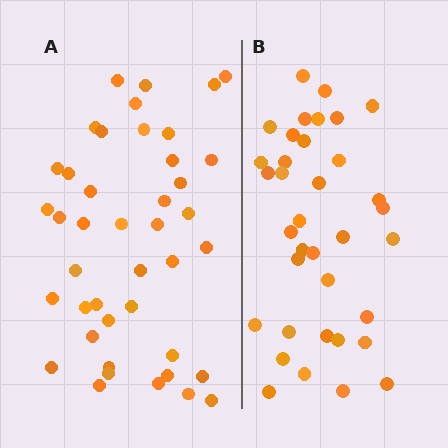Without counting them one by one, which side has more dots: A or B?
Region A (the left region) has more dots.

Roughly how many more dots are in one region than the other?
Region A has about 6 more dots than region B.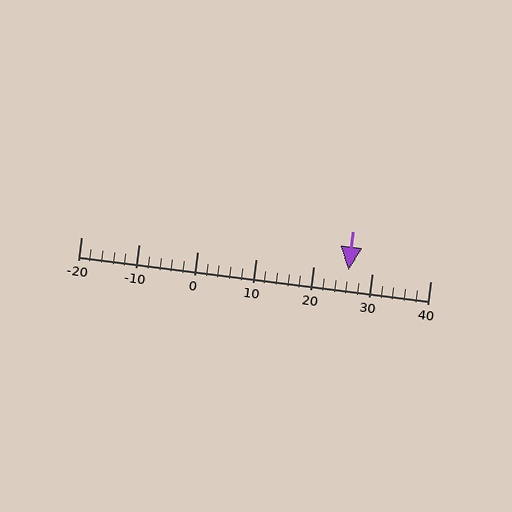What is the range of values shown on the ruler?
The ruler shows values from -20 to 40.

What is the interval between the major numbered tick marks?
The major tick marks are spaced 10 units apart.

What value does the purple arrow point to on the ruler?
The purple arrow points to approximately 26.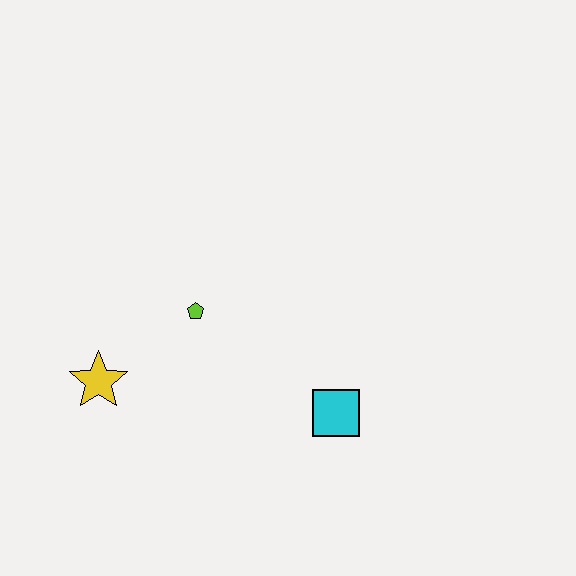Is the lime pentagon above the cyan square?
Yes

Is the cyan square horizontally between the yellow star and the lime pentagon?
No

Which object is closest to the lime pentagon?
The yellow star is closest to the lime pentagon.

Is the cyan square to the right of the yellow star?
Yes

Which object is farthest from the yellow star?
The cyan square is farthest from the yellow star.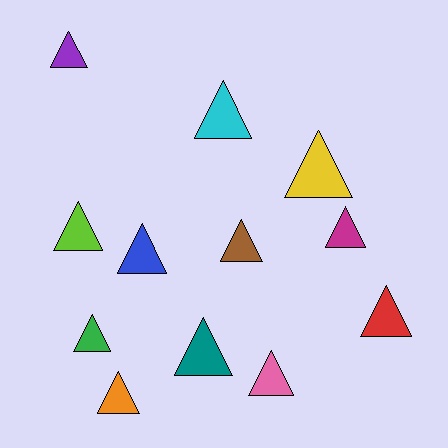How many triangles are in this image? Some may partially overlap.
There are 12 triangles.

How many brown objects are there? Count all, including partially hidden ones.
There is 1 brown object.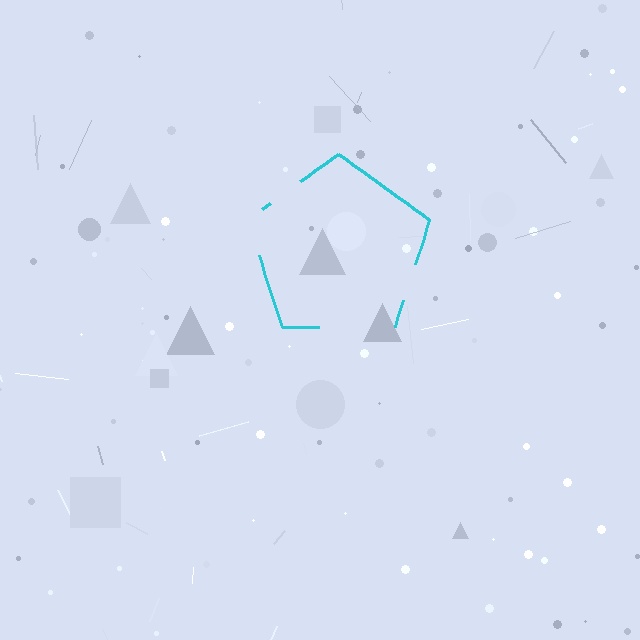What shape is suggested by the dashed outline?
The dashed outline suggests a pentagon.